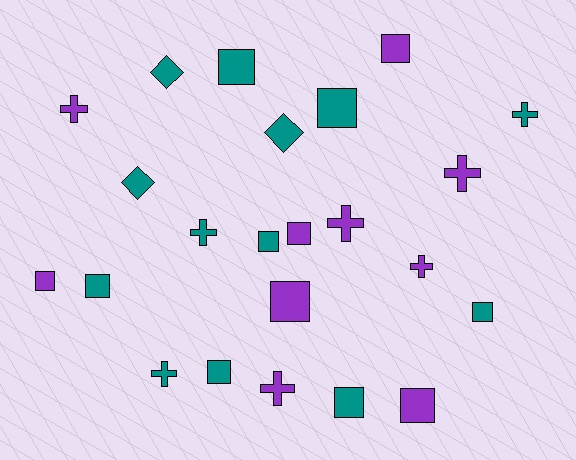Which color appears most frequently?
Teal, with 13 objects.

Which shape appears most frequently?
Square, with 12 objects.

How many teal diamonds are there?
There are 3 teal diamonds.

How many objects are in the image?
There are 23 objects.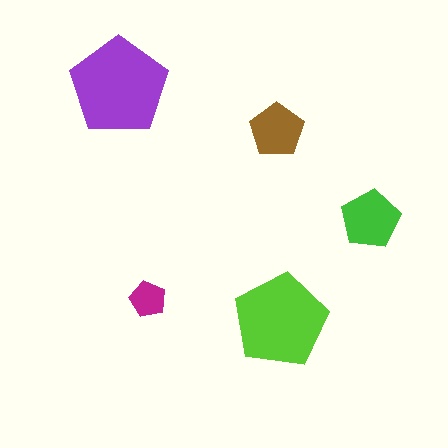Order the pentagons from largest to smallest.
the purple one, the lime one, the green one, the brown one, the magenta one.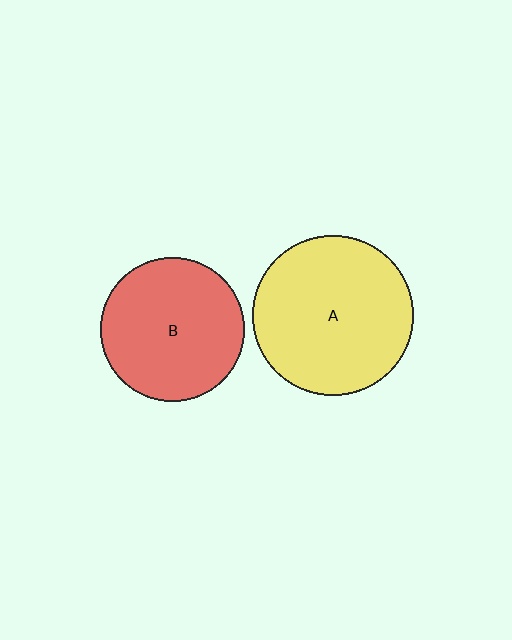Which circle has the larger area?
Circle A (yellow).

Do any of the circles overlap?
No, none of the circles overlap.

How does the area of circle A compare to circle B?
Approximately 1.2 times.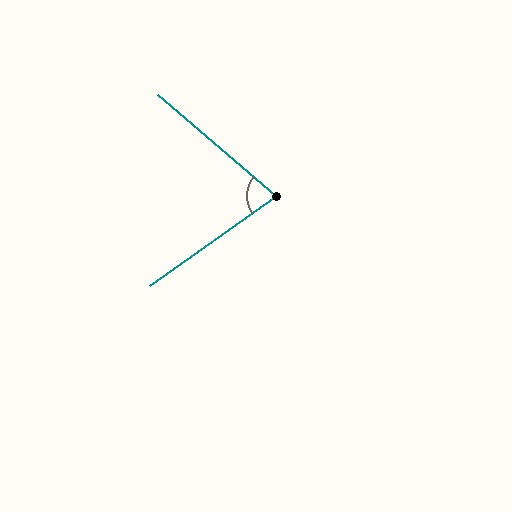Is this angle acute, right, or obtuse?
It is acute.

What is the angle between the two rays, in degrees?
Approximately 76 degrees.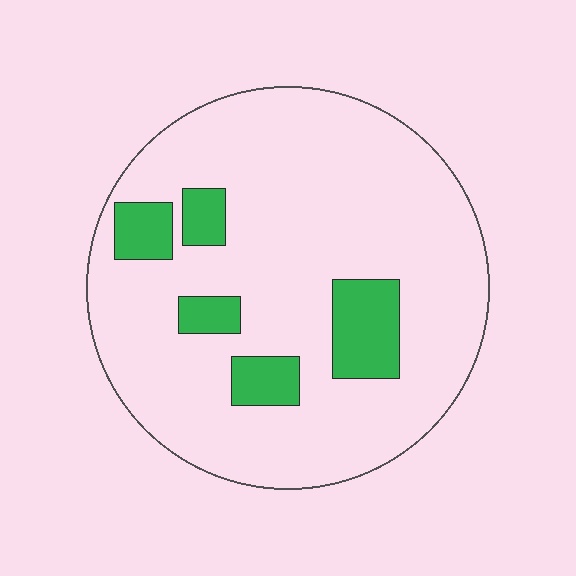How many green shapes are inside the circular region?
5.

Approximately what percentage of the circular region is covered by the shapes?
Approximately 15%.